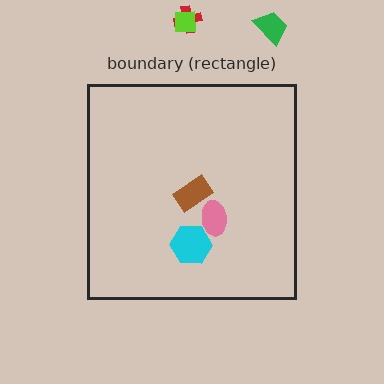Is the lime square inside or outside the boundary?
Outside.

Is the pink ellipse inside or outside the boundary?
Inside.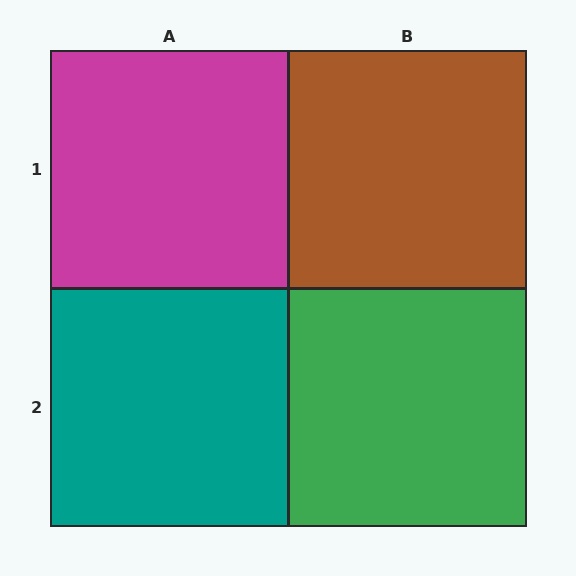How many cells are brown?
1 cell is brown.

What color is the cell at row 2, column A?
Teal.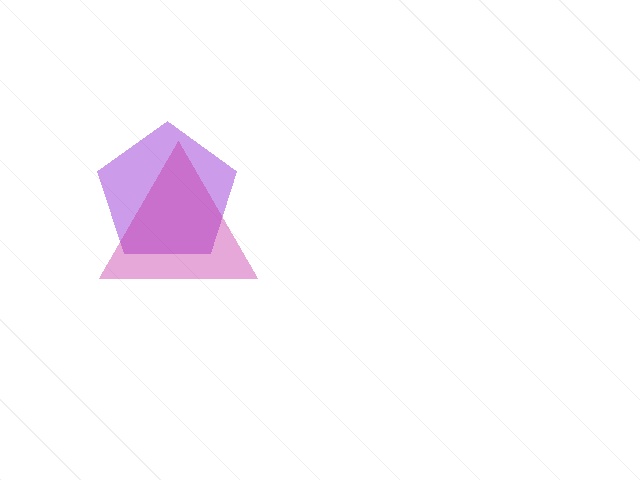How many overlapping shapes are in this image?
There are 2 overlapping shapes in the image.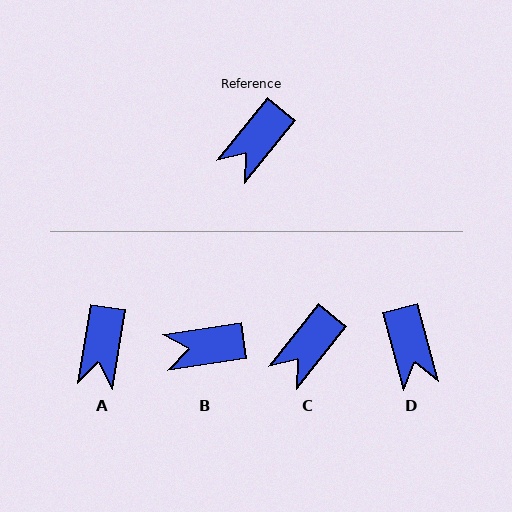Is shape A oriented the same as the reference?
No, it is off by about 30 degrees.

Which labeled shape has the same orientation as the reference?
C.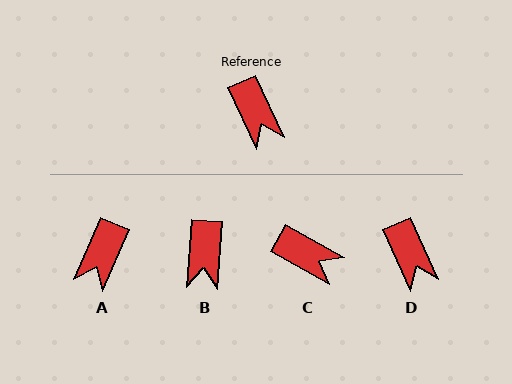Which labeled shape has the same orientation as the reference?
D.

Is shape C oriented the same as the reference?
No, it is off by about 36 degrees.